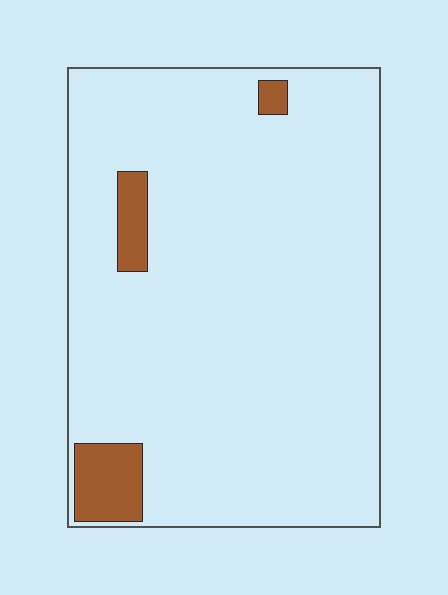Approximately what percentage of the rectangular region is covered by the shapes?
Approximately 5%.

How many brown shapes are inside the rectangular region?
3.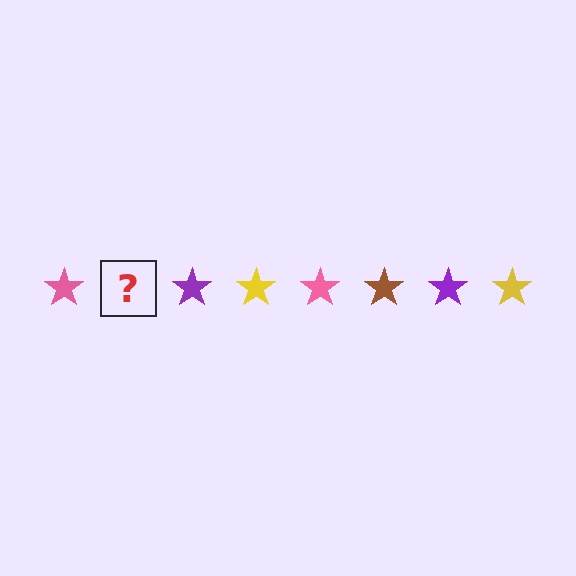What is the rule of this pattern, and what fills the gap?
The rule is that the pattern cycles through pink, brown, purple, yellow stars. The gap should be filled with a brown star.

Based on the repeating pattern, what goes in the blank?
The blank should be a brown star.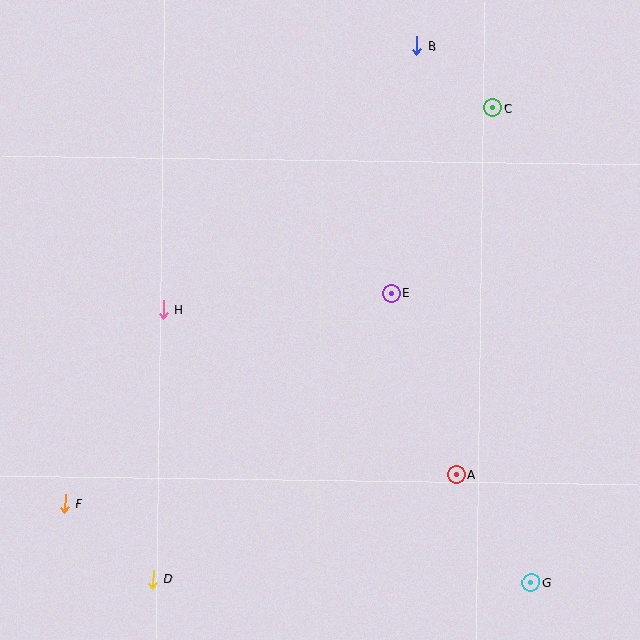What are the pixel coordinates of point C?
Point C is at (492, 108).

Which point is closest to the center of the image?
Point E at (392, 293) is closest to the center.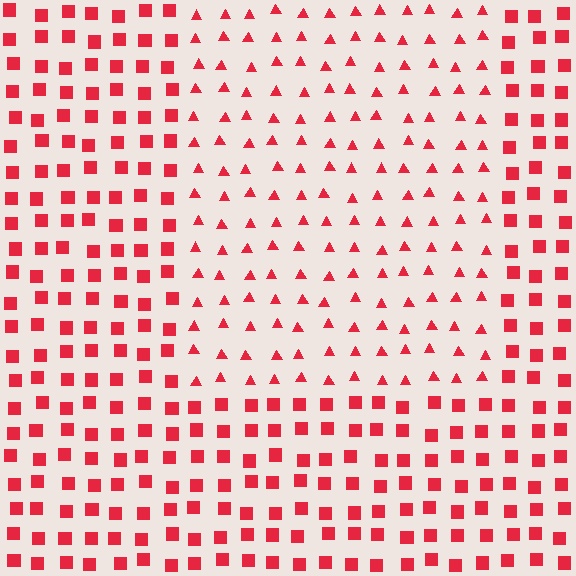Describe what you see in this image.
The image is filled with small red elements arranged in a uniform grid. A rectangle-shaped region contains triangles, while the surrounding area contains squares. The boundary is defined purely by the change in element shape.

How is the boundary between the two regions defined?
The boundary is defined by a change in element shape: triangles inside vs. squares outside. All elements share the same color and spacing.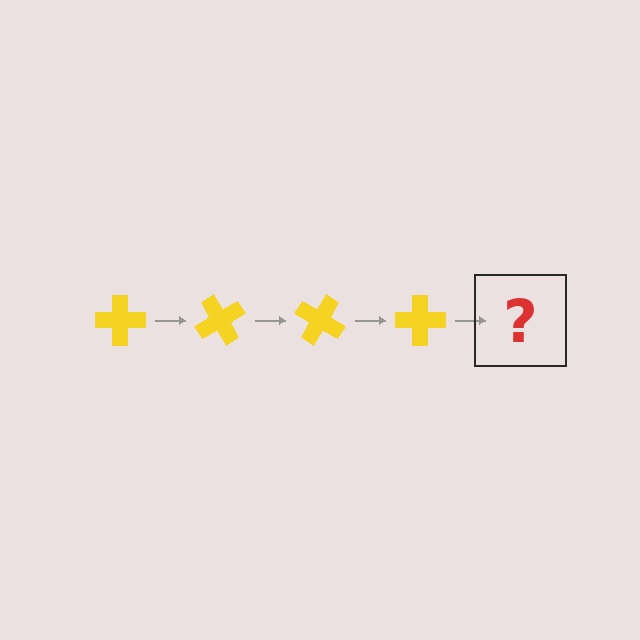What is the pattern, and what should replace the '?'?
The pattern is that the cross rotates 60 degrees each step. The '?' should be a yellow cross rotated 240 degrees.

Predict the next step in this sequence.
The next step is a yellow cross rotated 240 degrees.